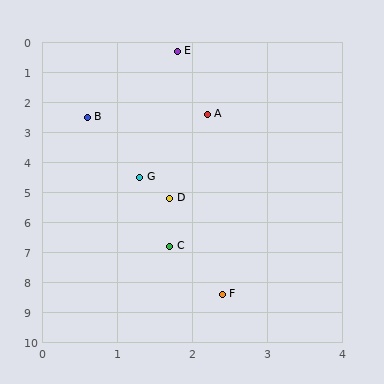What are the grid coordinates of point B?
Point B is at approximately (0.6, 2.5).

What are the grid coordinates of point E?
Point E is at approximately (1.8, 0.3).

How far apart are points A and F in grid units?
Points A and F are about 6.0 grid units apart.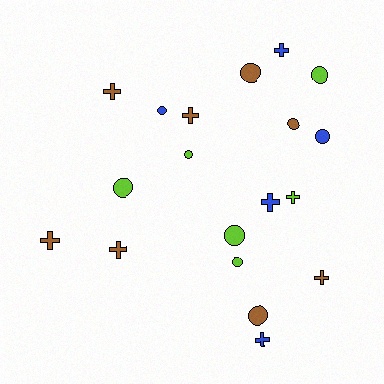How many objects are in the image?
There are 19 objects.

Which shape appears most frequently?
Circle, with 10 objects.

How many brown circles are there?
There are 3 brown circles.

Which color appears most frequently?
Brown, with 8 objects.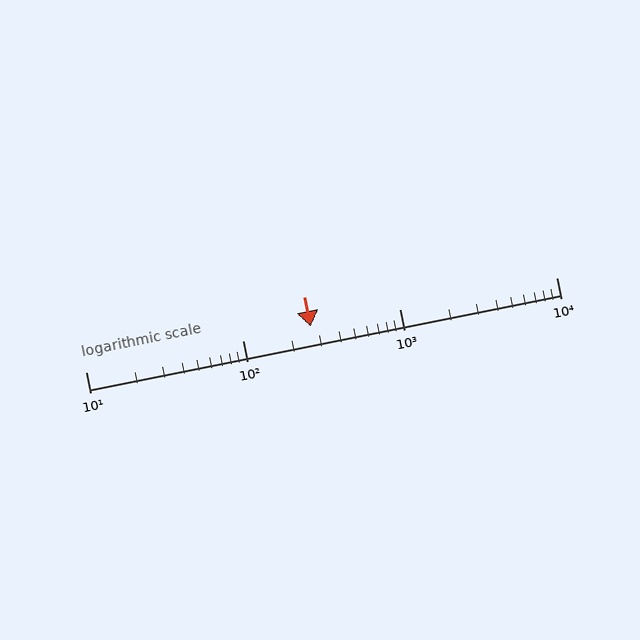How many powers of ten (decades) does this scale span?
The scale spans 3 decades, from 10 to 10000.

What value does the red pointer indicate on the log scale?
The pointer indicates approximately 270.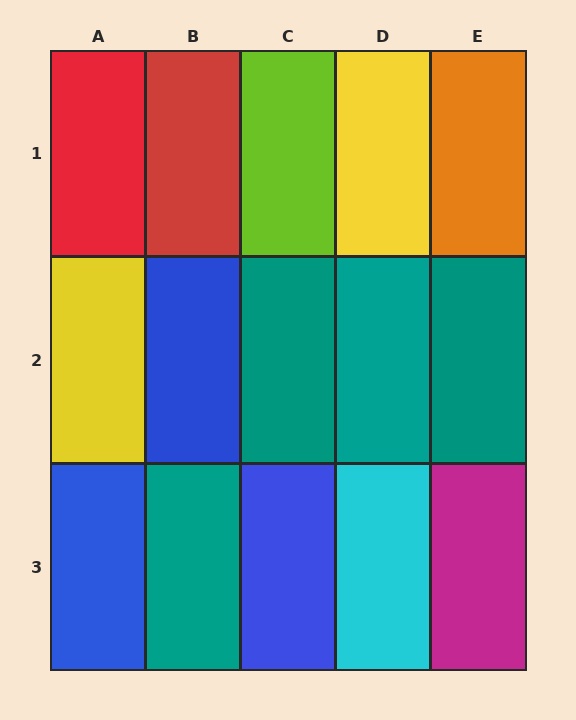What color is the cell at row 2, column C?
Teal.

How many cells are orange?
1 cell is orange.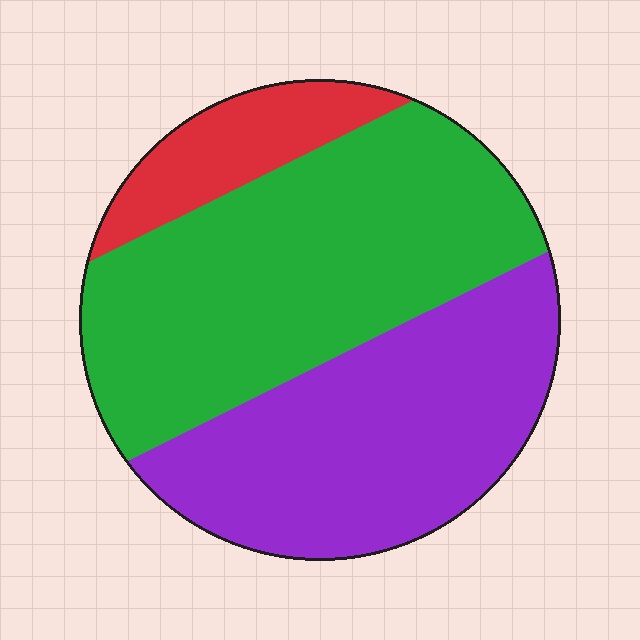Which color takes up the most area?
Green, at roughly 50%.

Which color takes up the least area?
Red, at roughly 10%.